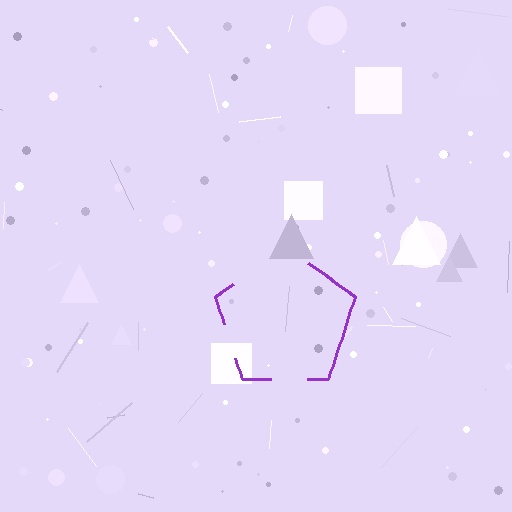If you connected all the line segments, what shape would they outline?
They would outline a pentagon.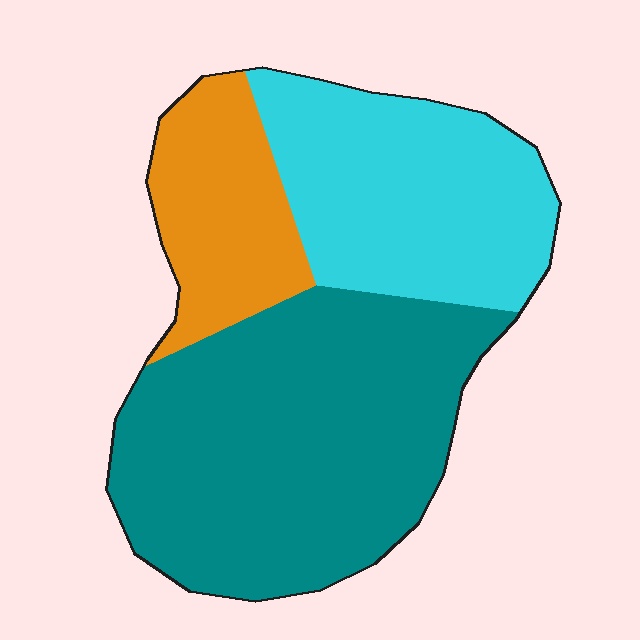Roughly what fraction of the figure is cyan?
Cyan takes up between a sixth and a third of the figure.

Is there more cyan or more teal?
Teal.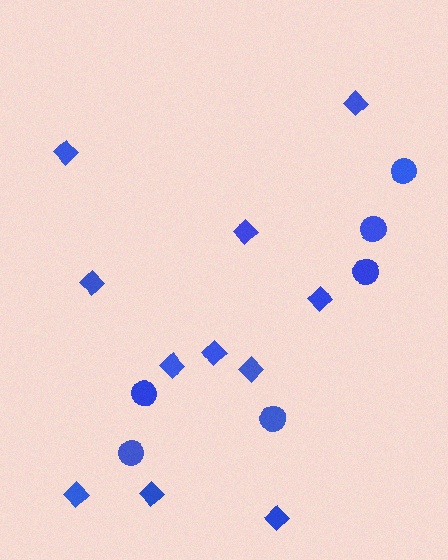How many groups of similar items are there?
There are 2 groups: one group of diamonds (11) and one group of circles (6).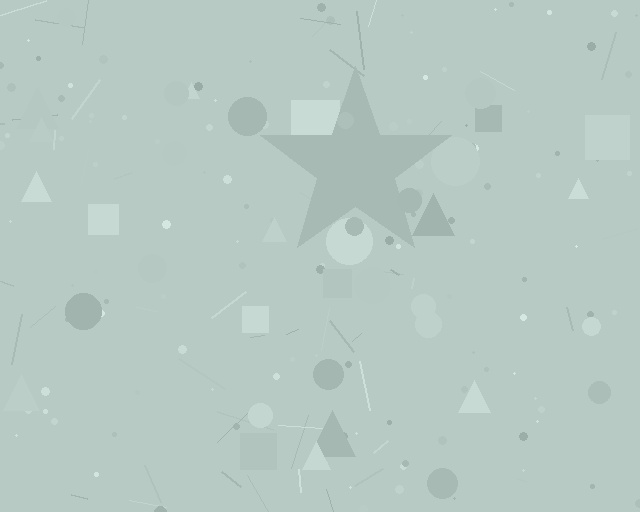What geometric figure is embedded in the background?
A star is embedded in the background.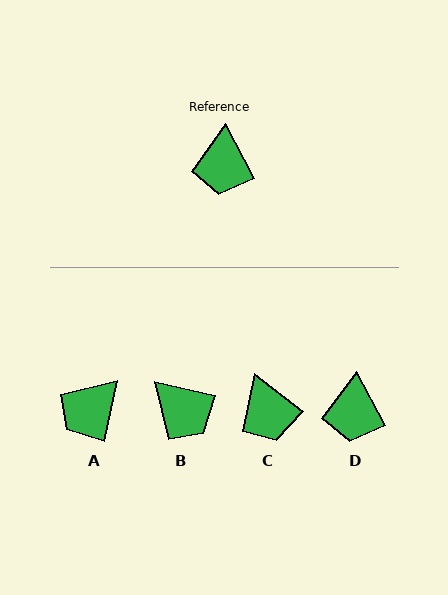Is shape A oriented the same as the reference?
No, it is off by about 40 degrees.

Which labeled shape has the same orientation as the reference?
D.